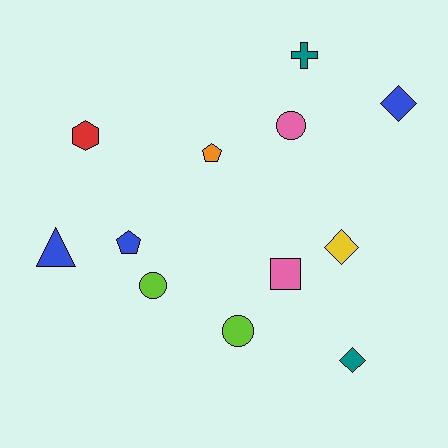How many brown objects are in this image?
There are no brown objects.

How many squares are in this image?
There is 1 square.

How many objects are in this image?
There are 12 objects.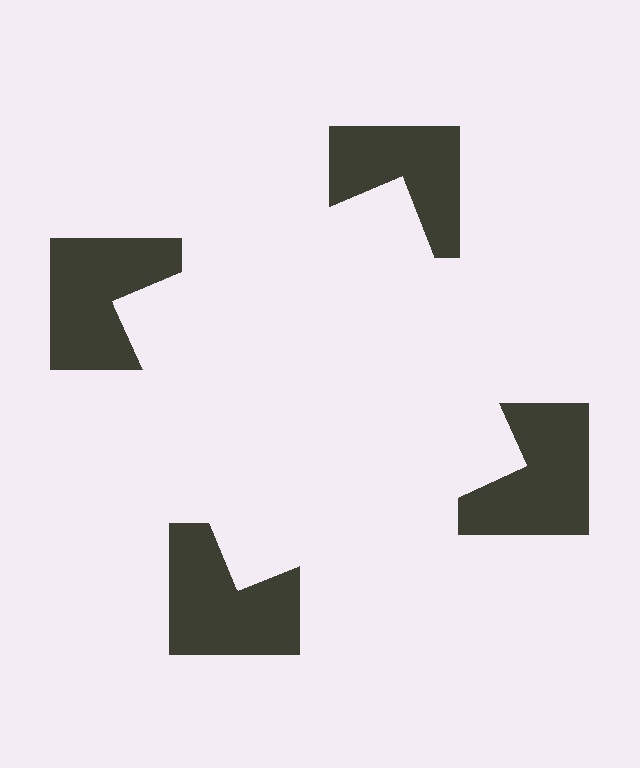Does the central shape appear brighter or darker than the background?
It typically appears slightly brighter than the background, even though no actual brightness change is drawn.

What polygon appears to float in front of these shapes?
An illusory square — its edges are inferred from the aligned wedge cuts in the notched squares, not physically drawn.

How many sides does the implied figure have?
4 sides.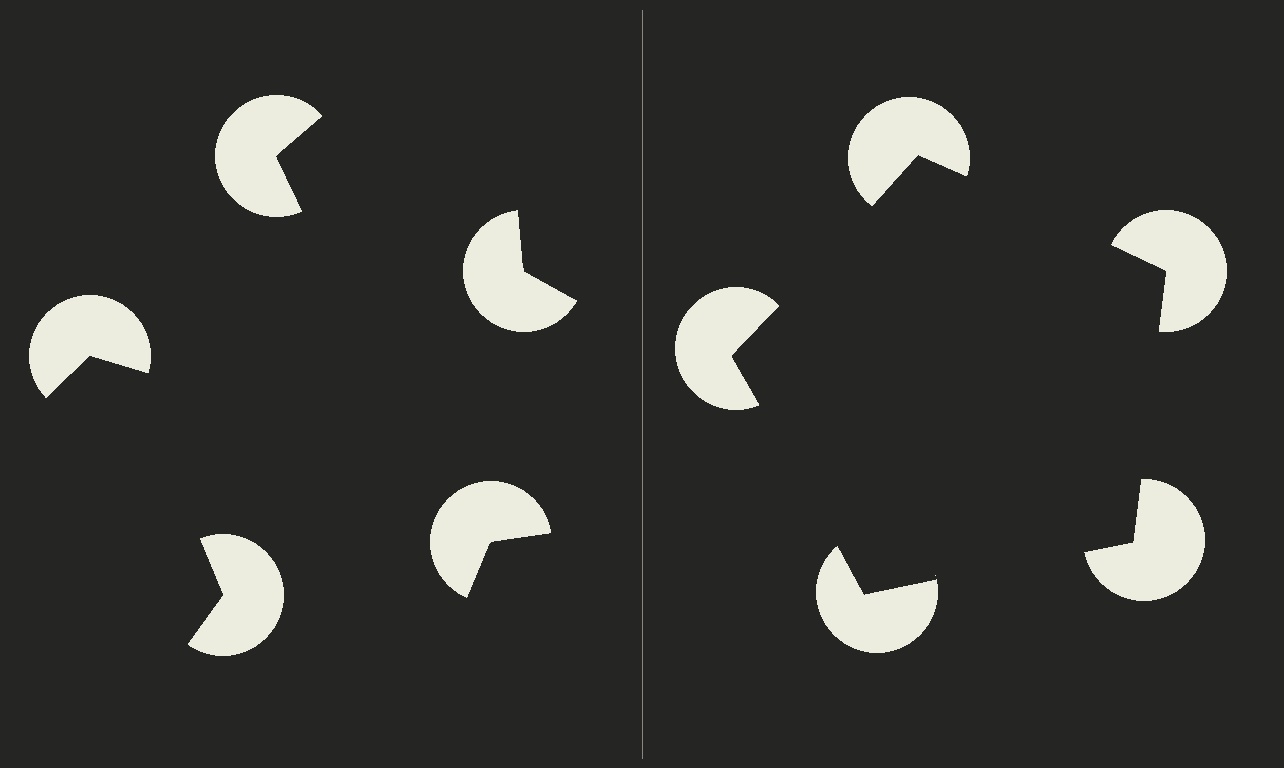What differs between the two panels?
The pac-man discs are positioned identically on both sides; only the wedge orientations differ. On the right they align to a pentagon; on the left they are misaligned.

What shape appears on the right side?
An illusory pentagon.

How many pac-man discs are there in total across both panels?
10 — 5 on each side.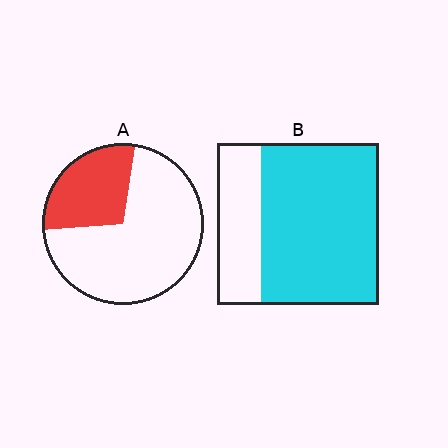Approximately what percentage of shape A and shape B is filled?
A is approximately 30% and B is approximately 75%.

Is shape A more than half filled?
No.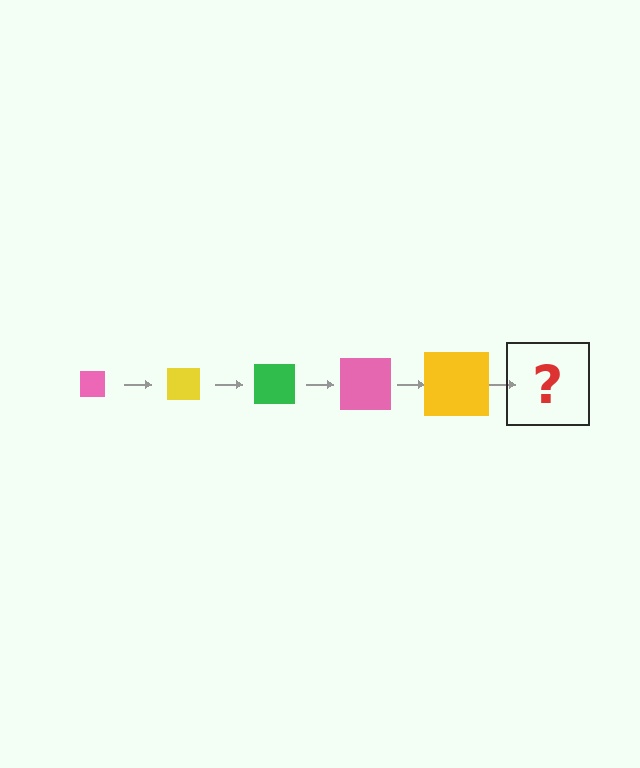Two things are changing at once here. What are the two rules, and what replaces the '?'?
The two rules are that the square grows larger each step and the color cycles through pink, yellow, and green. The '?' should be a green square, larger than the previous one.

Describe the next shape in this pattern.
It should be a green square, larger than the previous one.